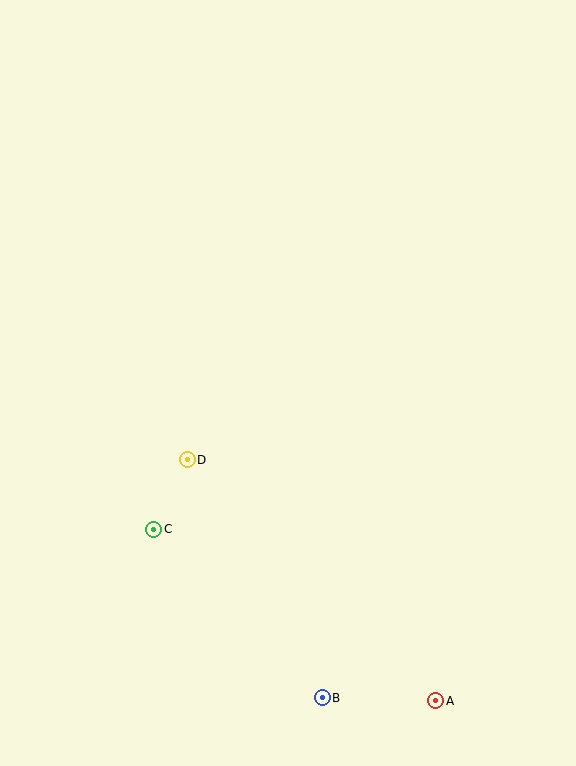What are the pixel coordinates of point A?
Point A is at (436, 701).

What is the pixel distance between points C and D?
The distance between C and D is 77 pixels.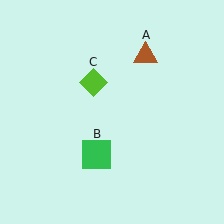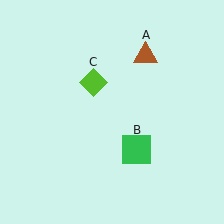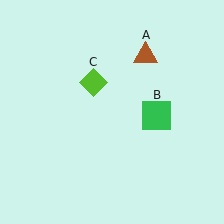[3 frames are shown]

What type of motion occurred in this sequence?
The green square (object B) rotated counterclockwise around the center of the scene.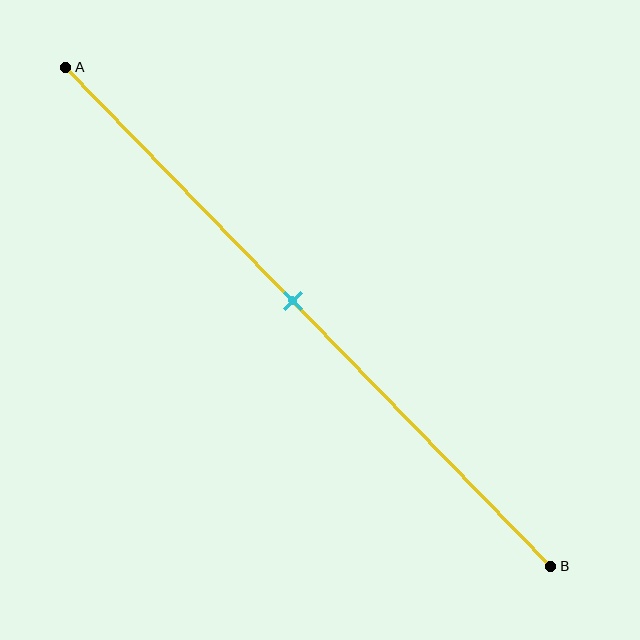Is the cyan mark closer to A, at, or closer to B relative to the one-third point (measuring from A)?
The cyan mark is closer to point B than the one-third point of segment AB.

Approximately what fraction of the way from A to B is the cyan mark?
The cyan mark is approximately 45% of the way from A to B.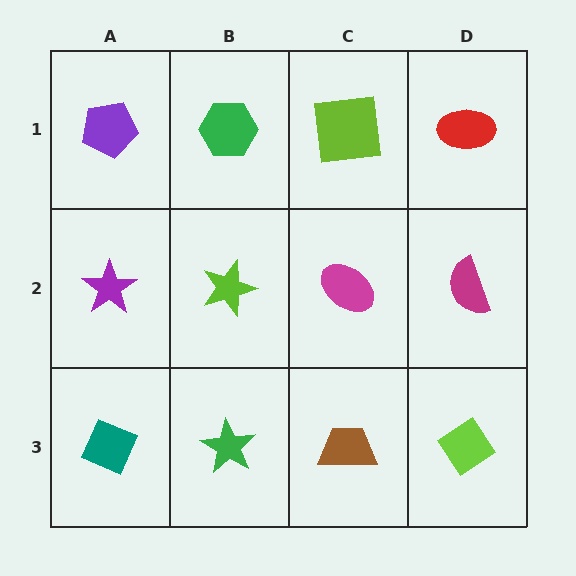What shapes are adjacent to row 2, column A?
A purple pentagon (row 1, column A), a teal diamond (row 3, column A), a lime star (row 2, column B).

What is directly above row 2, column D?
A red ellipse.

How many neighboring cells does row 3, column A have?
2.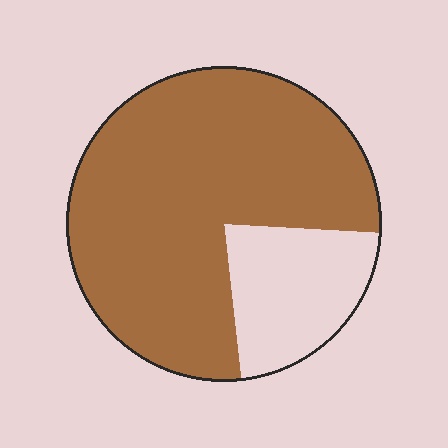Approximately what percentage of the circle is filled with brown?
Approximately 80%.